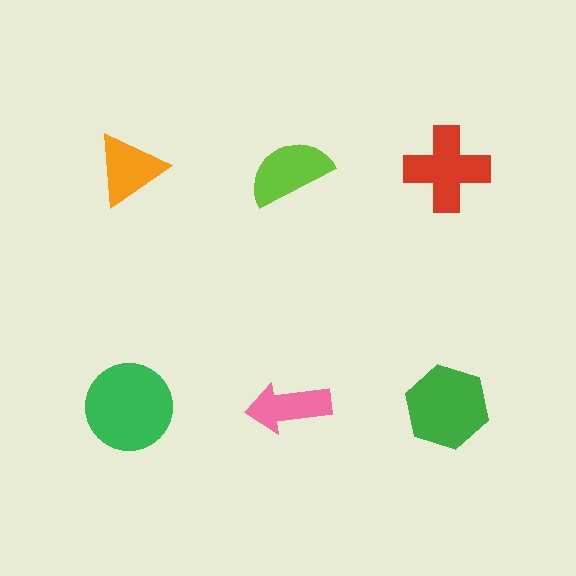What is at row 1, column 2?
A lime semicircle.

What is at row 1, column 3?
A red cross.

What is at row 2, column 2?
A pink arrow.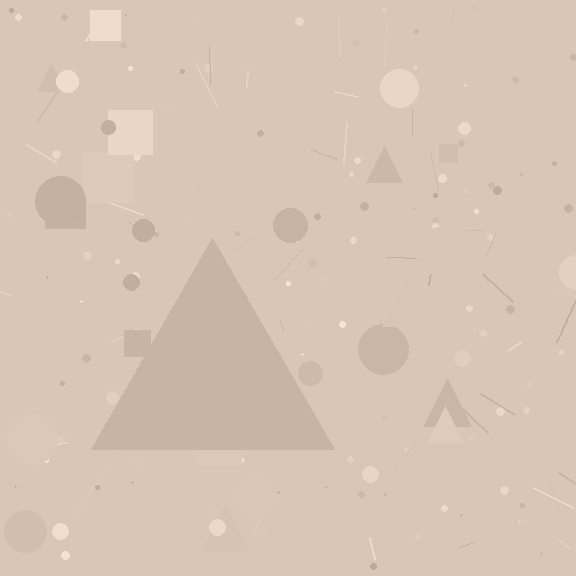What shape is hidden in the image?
A triangle is hidden in the image.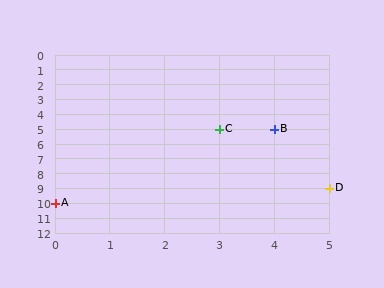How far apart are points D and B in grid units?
Points D and B are 1 column and 4 rows apart (about 4.1 grid units diagonally).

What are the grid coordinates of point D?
Point D is at grid coordinates (5, 9).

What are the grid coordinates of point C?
Point C is at grid coordinates (3, 5).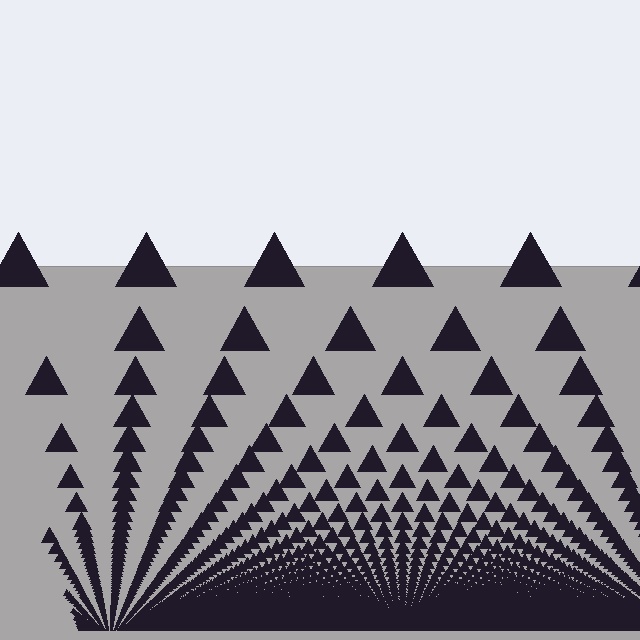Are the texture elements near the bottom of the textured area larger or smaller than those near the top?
Smaller. The gradient is inverted — elements near the bottom are smaller and denser.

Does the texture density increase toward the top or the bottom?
Density increases toward the bottom.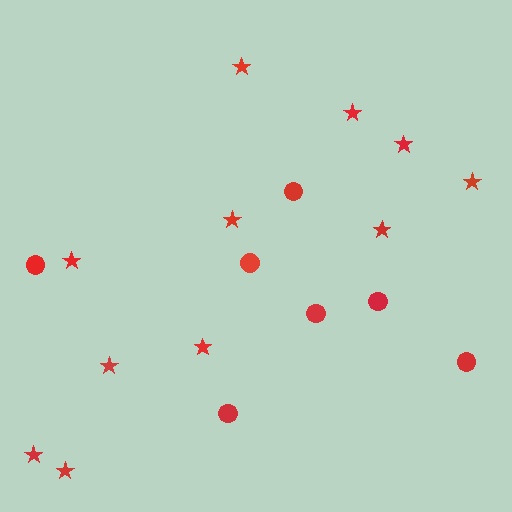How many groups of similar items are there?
There are 2 groups: one group of stars (11) and one group of circles (7).